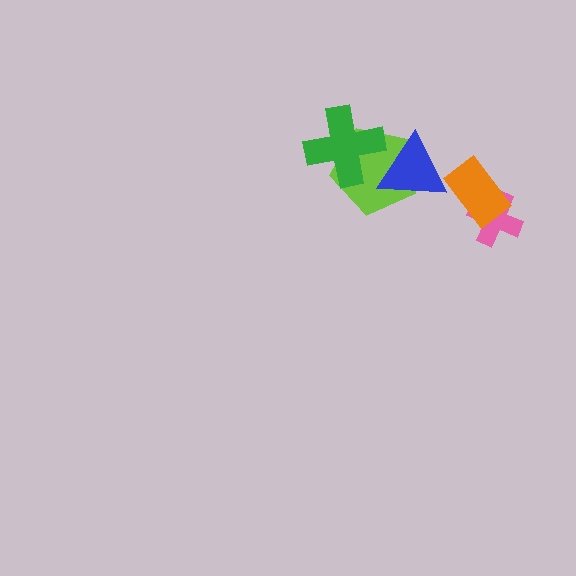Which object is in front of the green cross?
The blue triangle is in front of the green cross.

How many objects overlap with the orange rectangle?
1 object overlaps with the orange rectangle.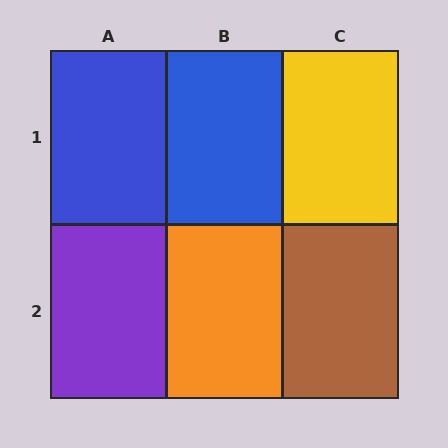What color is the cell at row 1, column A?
Blue.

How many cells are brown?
1 cell is brown.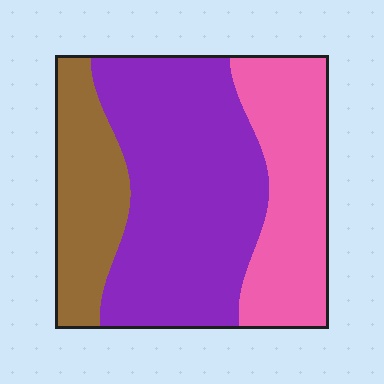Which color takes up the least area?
Brown, at roughly 20%.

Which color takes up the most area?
Purple, at roughly 50%.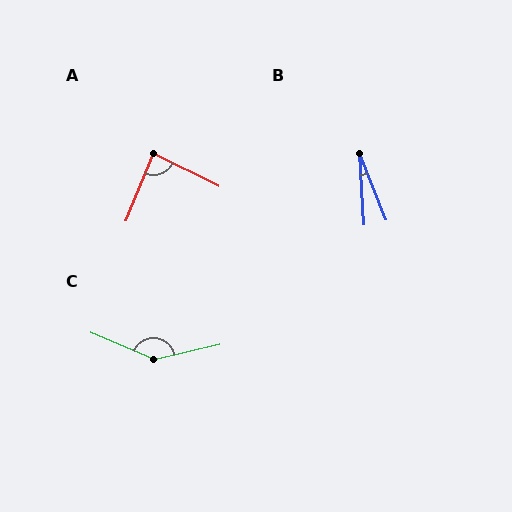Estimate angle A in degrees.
Approximately 86 degrees.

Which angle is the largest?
C, at approximately 144 degrees.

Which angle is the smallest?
B, at approximately 18 degrees.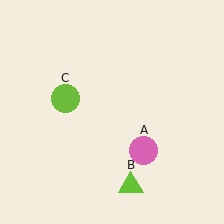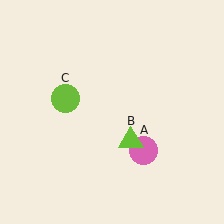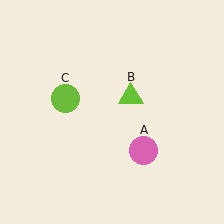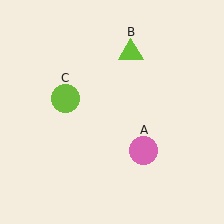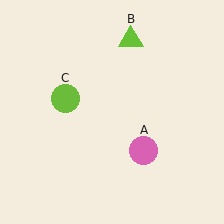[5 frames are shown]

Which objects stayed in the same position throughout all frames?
Pink circle (object A) and lime circle (object C) remained stationary.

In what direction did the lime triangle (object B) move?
The lime triangle (object B) moved up.